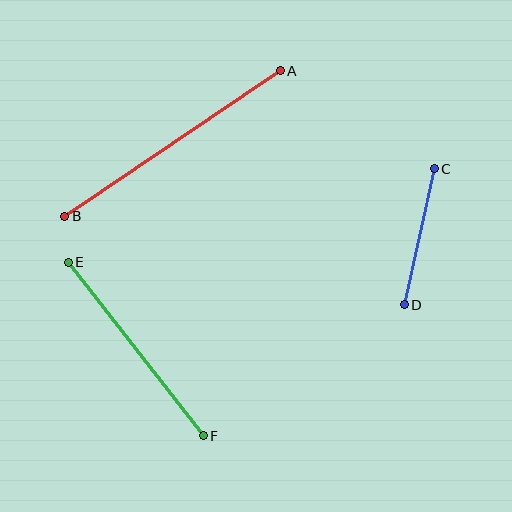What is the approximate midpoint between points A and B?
The midpoint is at approximately (172, 143) pixels.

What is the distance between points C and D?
The distance is approximately 139 pixels.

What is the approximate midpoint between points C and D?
The midpoint is at approximately (419, 237) pixels.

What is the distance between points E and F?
The distance is approximately 220 pixels.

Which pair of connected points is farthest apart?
Points A and B are farthest apart.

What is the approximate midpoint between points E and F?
The midpoint is at approximately (136, 349) pixels.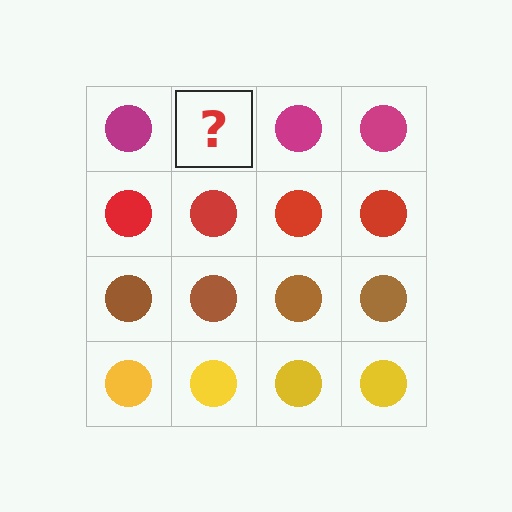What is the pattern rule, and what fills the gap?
The rule is that each row has a consistent color. The gap should be filled with a magenta circle.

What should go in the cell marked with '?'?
The missing cell should contain a magenta circle.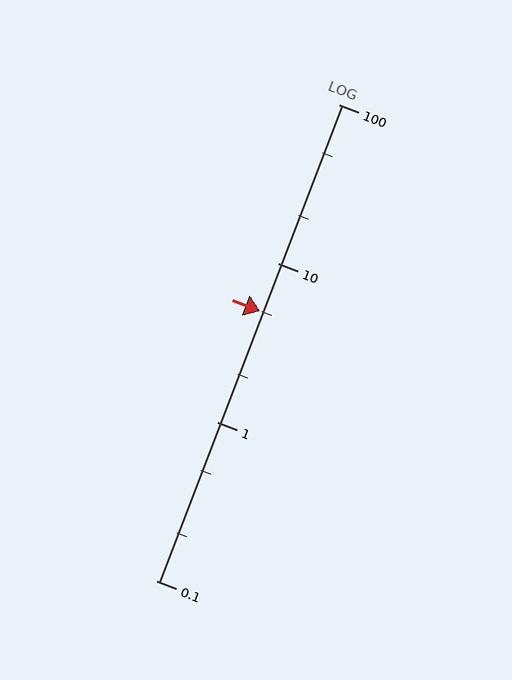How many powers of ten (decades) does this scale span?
The scale spans 3 decades, from 0.1 to 100.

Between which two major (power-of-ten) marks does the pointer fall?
The pointer is between 1 and 10.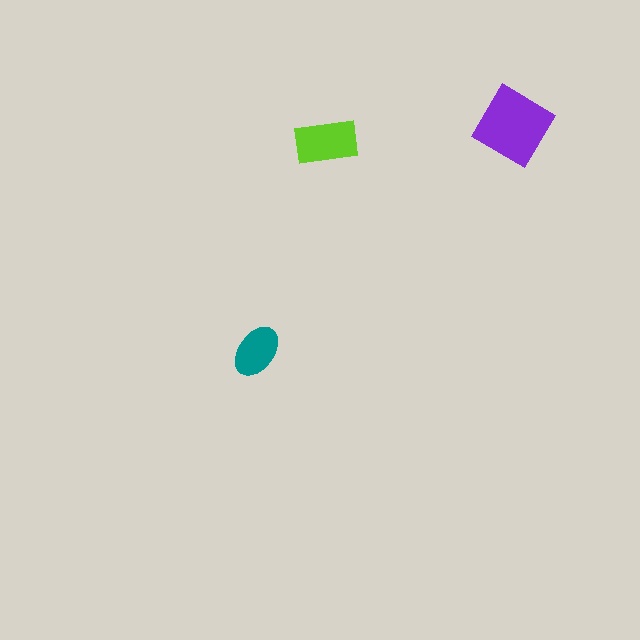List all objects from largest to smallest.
The purple diamond, the lime rectangle, the teal ellipse.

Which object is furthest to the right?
The purple diamond is rightmost.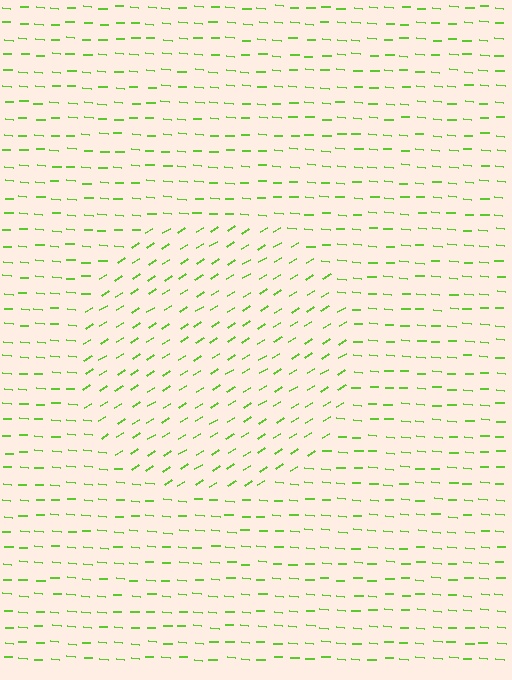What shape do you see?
I see a circle.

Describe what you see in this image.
The image is filled with small lime line segments. A circle region in the image has lines oriented differently from the surrounding lines, creating a visible texture boundary.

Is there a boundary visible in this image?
Yes, there is a texture boundary formed by a change in line orientation.